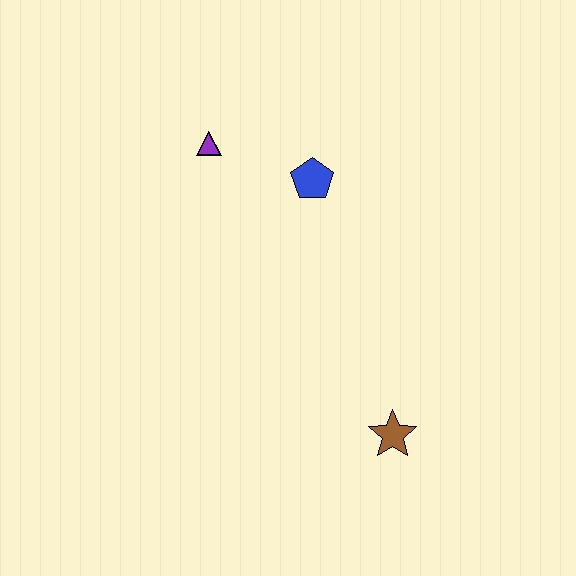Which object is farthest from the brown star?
The purple triangle is farthest from the brown star.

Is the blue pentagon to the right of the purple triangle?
Yes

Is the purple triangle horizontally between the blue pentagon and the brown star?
No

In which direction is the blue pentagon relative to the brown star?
The blue pentagon is above the brown star.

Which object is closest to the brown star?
The blue pentagon is closest to the brown star.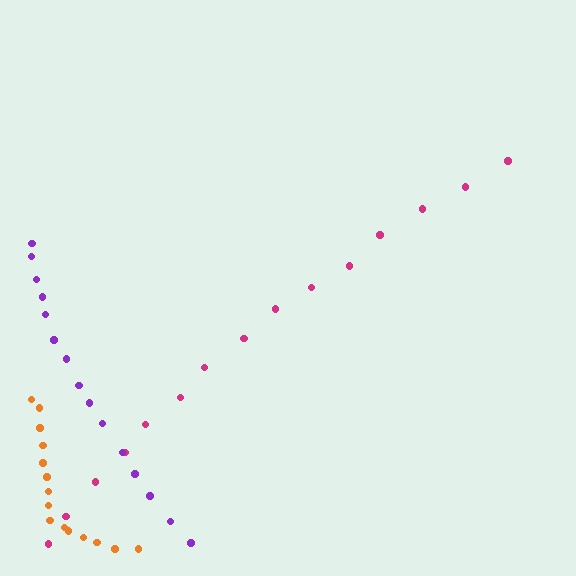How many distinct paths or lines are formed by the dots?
There are 3 distinct paths.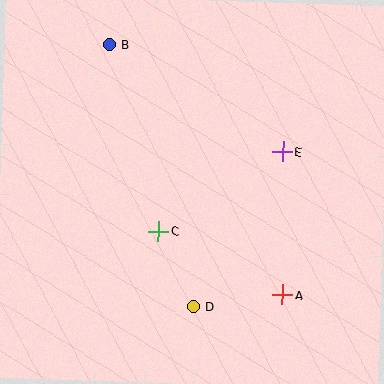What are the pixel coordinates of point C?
Point C is at (158, 231).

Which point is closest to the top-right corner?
Point E is closest to the top-right corner.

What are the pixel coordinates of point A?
Point A is at (282, 295).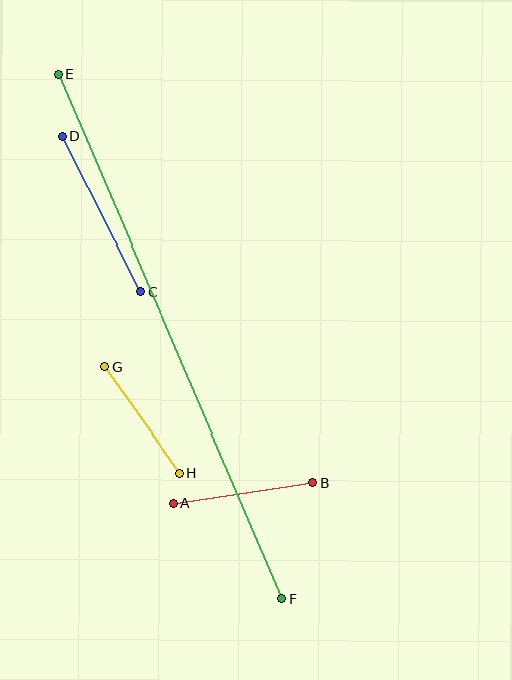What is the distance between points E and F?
The distance is approximately 570 pixels.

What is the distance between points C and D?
The distance is approximately 175 pixels.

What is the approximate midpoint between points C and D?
The midpoint is at approximately (102, 214) pixels.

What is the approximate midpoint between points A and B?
The midpoint is at approximately (243, 493) pixels.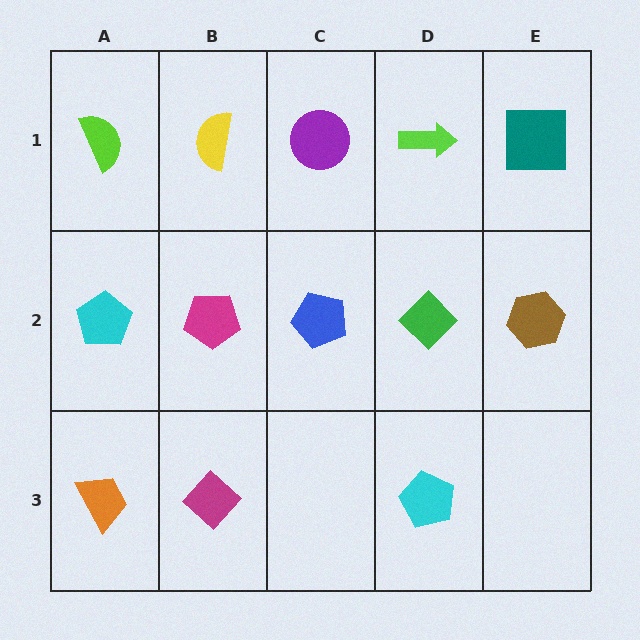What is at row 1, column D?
A lime arrow.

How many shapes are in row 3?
3 shapes.